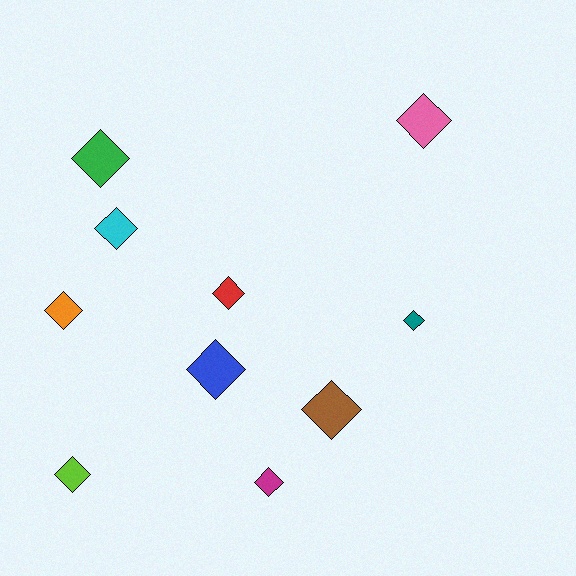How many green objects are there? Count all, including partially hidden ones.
There is 1 green object.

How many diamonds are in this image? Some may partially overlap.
There are 10 diamonds.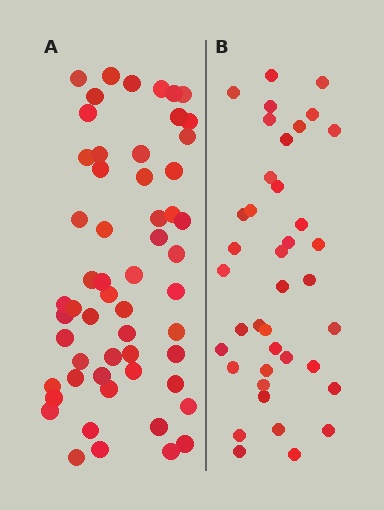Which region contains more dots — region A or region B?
Region A (the left region) has more dots.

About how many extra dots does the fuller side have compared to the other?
Region A has approximately 15 more dots than region B.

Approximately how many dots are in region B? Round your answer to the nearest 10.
About 40 dots. (The exact count is 39, which rounds to 40.)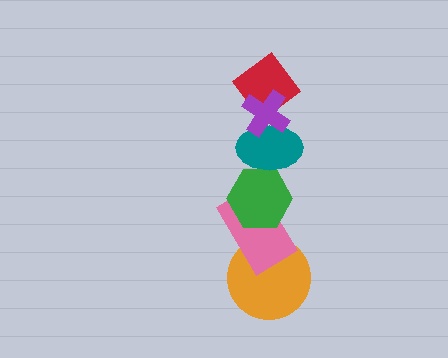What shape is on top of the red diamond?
The purple cross is on top of the red diamond.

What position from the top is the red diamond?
The red diamond is 2nd from the top.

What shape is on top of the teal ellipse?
The red diamond is on top of the teal ellipse.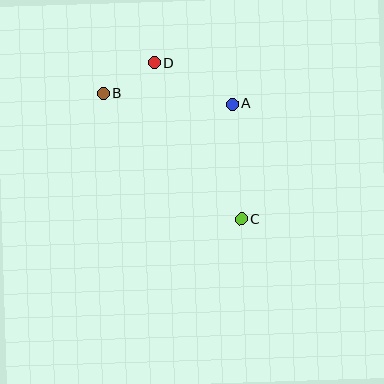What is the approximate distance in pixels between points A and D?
The distance between A and D is approximately 88 pixels.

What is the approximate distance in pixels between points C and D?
The distance between C and D is approximately 179 pixels.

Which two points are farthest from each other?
Points B and C are farthest from each other.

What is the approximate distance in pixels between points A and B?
The distance between A and B is approximately 130 pixels.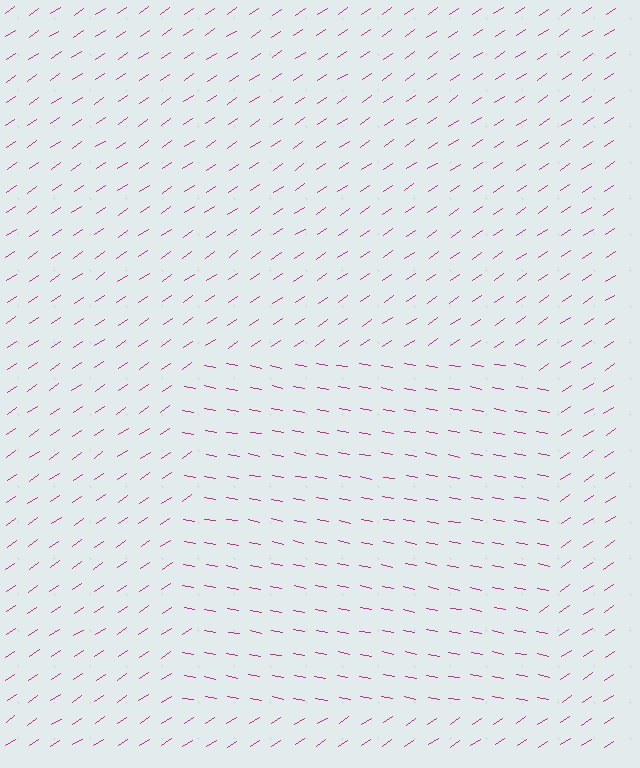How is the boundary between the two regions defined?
The boundary is defined purely by a change in line orientation (approximately 45 degrees difference). All lines are the same color and thickness.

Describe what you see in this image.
The image is filled with small magenta line segments. A rectangle region in the image has lines oriented differently from the surrounding lines, creating a visible texture boundary.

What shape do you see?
I see a rectangle.